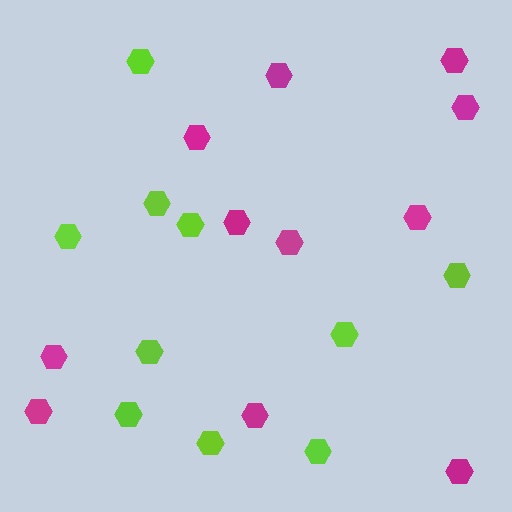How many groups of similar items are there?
There are 2 groups: one group of magenta hexagons (11) and one group of lime hexagons (10).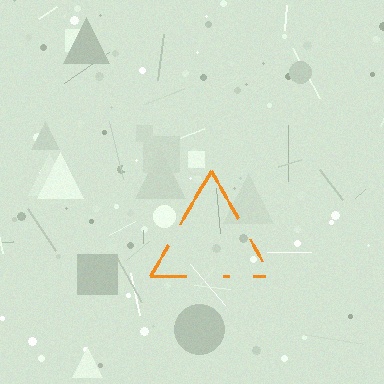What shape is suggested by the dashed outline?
The dashed outline suggests a triangle.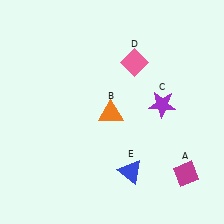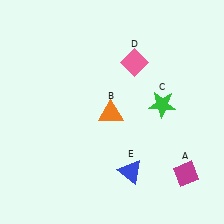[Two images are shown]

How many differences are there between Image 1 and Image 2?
There is 1 difference between the two images.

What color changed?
The star (C) changed from purple in Image 1 to green in Image 2.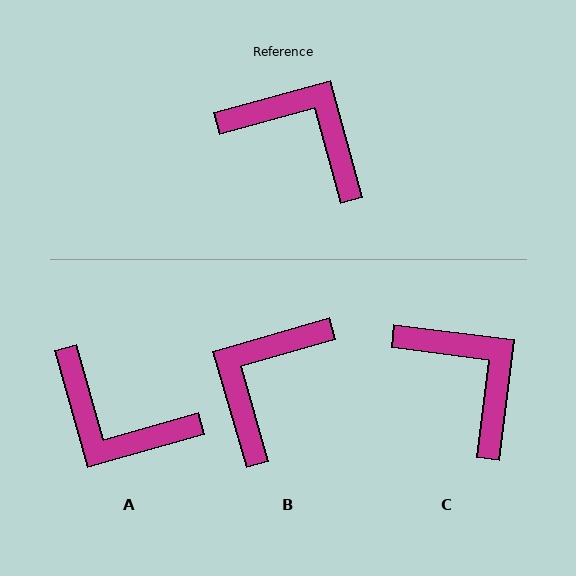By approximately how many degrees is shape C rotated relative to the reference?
Approximately 23 degrees clockwise.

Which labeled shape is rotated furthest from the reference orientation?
A, about 180 degrees away.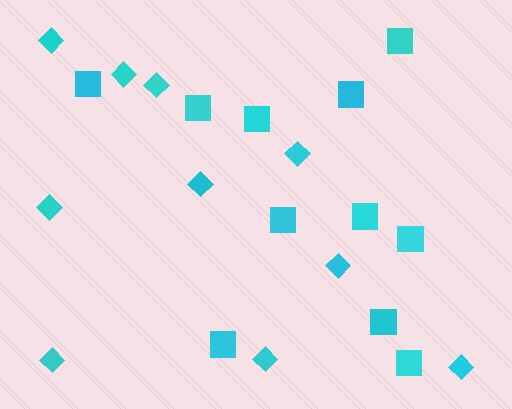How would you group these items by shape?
There are 2 groups: one group of squares (11) and one group of diamonds (10).